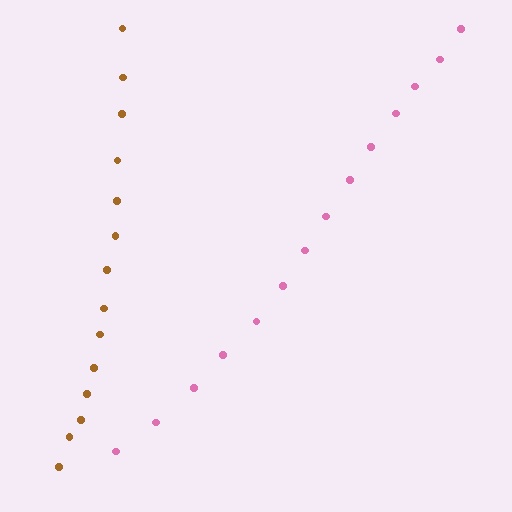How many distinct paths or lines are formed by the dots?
There are 2 distinct paths.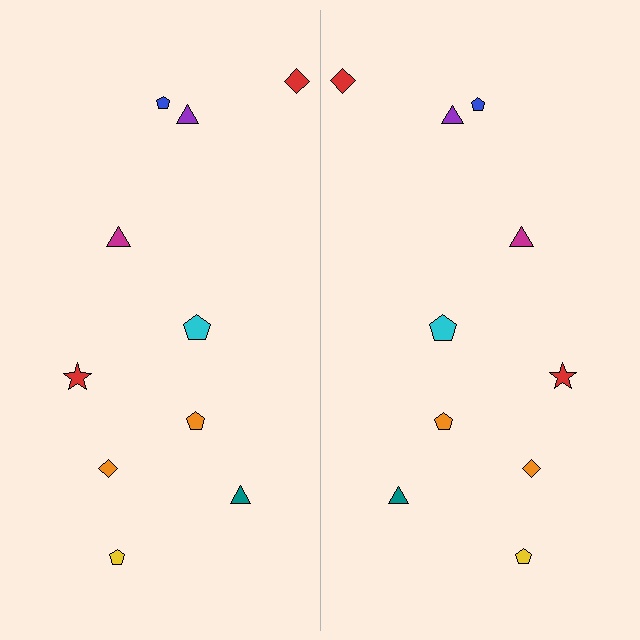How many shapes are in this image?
There are 20 shapes in this image.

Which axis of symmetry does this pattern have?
The pattern has a vertical axis of symmetry running through the center of the image.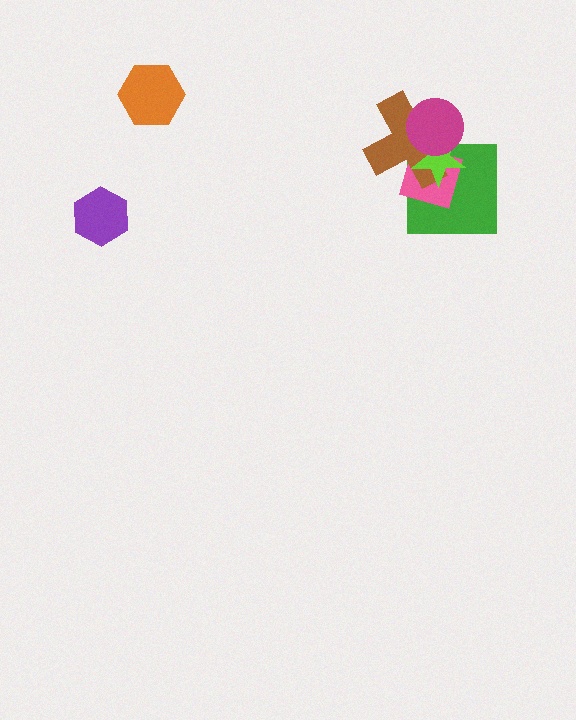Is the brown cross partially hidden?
Yes, it is partially covered by another shape.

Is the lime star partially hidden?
Yes, it is partially covered by another shape.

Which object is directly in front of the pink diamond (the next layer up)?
The brown cross is directly in front of the pink diamond.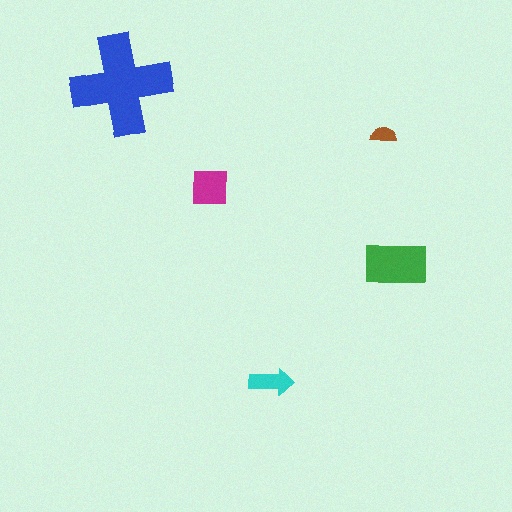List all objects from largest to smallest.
The blue cross, the green rectangle, the magenta square, the cyan arrow, the brown semicircle.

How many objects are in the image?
There are 5 objects in the image.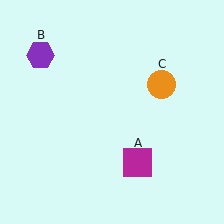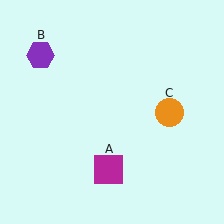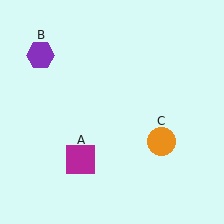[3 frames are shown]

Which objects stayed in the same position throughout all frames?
Purple hexagon (object B) remained stationary.